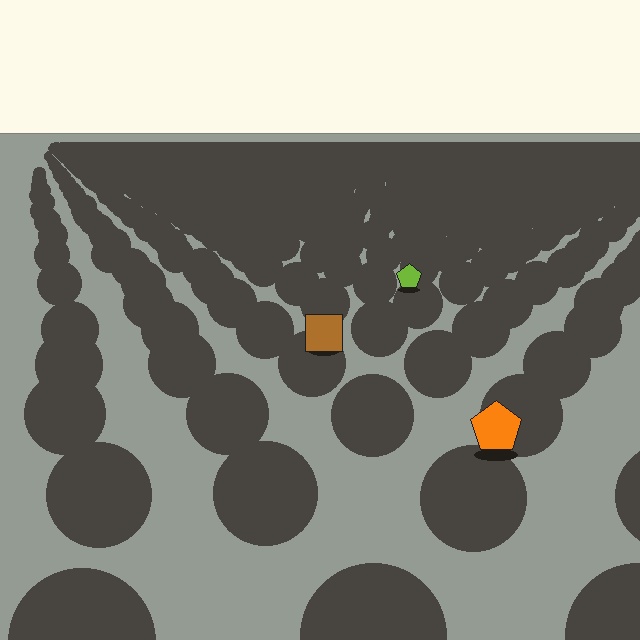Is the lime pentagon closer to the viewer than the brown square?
No. The brown square is closer — you can tell from the texture gradient: the ground texture is coarser near it.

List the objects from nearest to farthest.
From nearest to farthest: the orange pentagon, the brown square, the lime pentagon.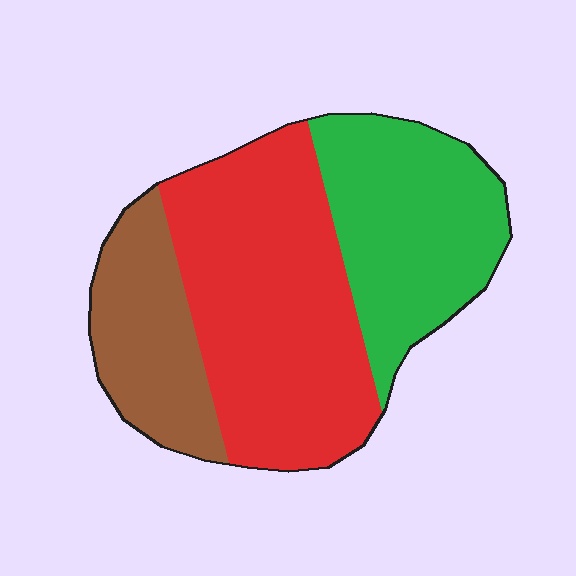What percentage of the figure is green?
Green takes up between a sixth and a third of the figure.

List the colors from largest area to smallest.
From largest to smallest: red, green, brown.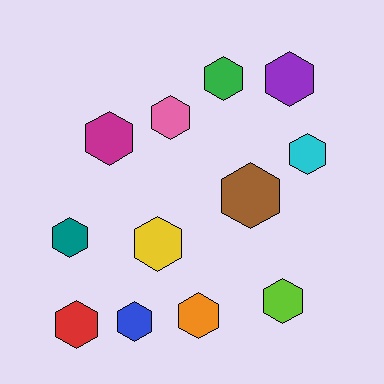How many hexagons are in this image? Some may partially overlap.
There are 12 hexagons.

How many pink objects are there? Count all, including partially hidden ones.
There is 1 pink object.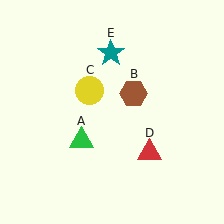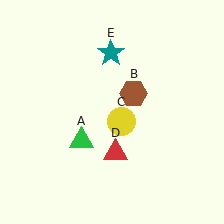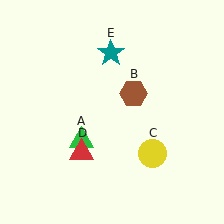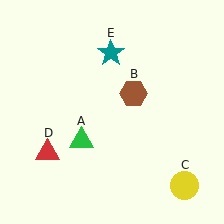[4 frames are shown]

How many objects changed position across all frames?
2 objects changed position: yellow circle (object C), red triangle (object D).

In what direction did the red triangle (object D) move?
The red triangle (object D) moved left.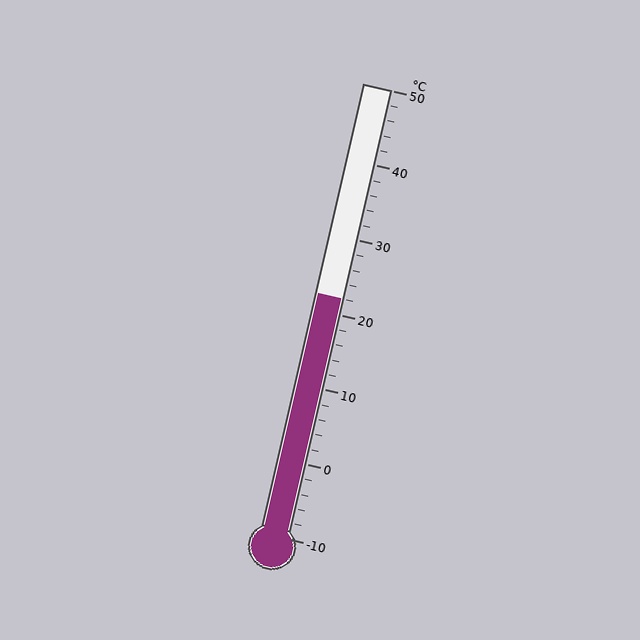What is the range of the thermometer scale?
The thermometer scale ranges from -10°C to 50°C.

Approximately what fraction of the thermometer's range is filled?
The thermometer is filled to approximately 55% of its range.